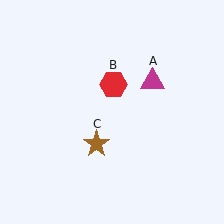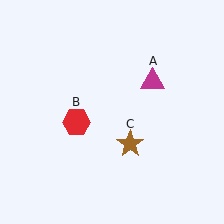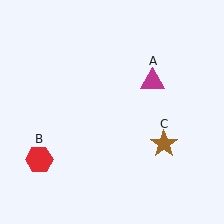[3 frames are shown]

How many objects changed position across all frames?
2 objects changed position: red hexagon (object B), brown star (object C).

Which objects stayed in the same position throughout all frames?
Magenta triangle (object A) remained stationary.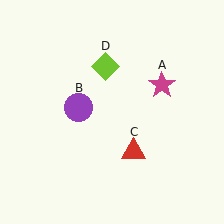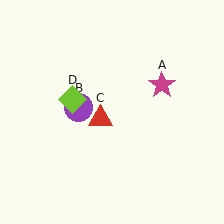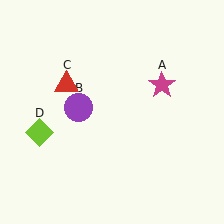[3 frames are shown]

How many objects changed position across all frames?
2 objects changed position: red triangle (object C), lime diamond (object D).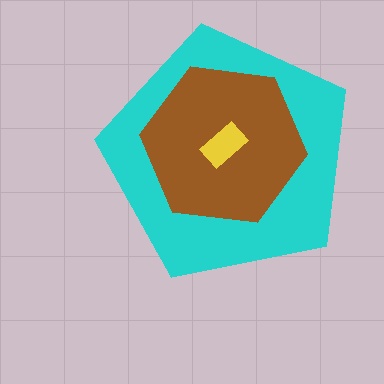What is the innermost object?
The yellow rectangle.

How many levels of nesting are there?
3.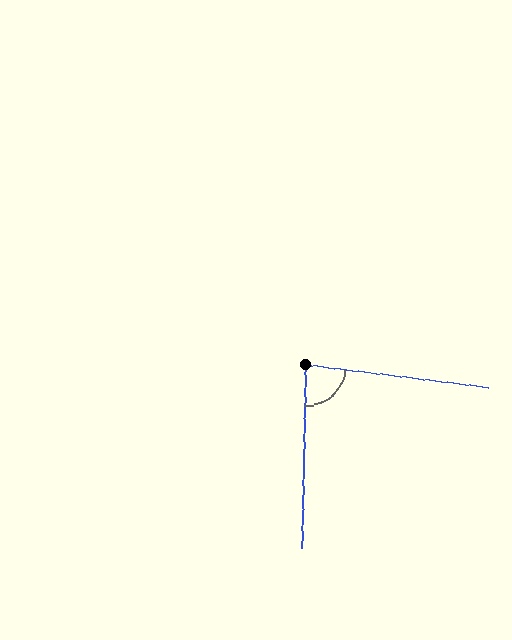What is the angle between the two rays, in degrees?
Approximately 84 degrees.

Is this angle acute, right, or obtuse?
It is acute.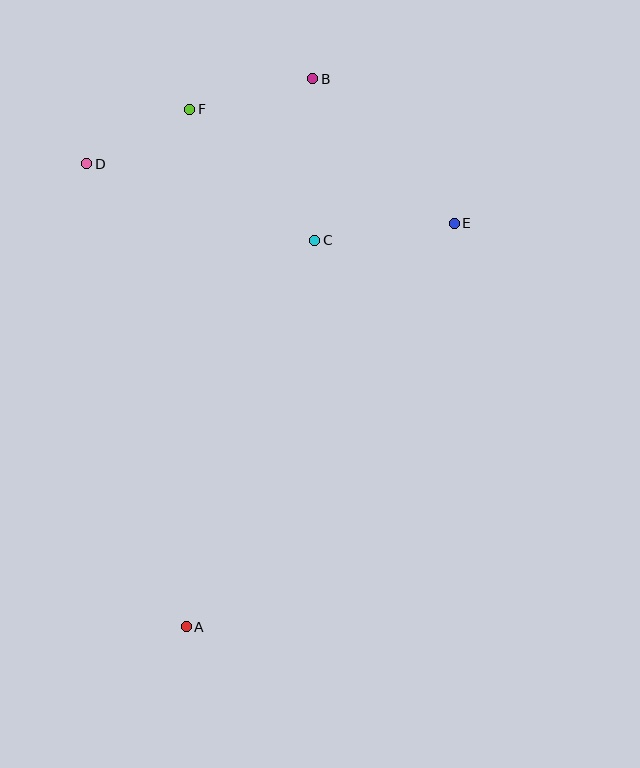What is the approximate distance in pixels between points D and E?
The distance between D and E is approximately 373 pixels.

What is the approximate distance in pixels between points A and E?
The distance between A and E is approximately 484 pixels.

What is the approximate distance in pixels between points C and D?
The distance between C and D is approximately 241 pixels.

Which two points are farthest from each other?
Points A and B are farthest from each other.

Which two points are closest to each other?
Points D and F are closest to each other.